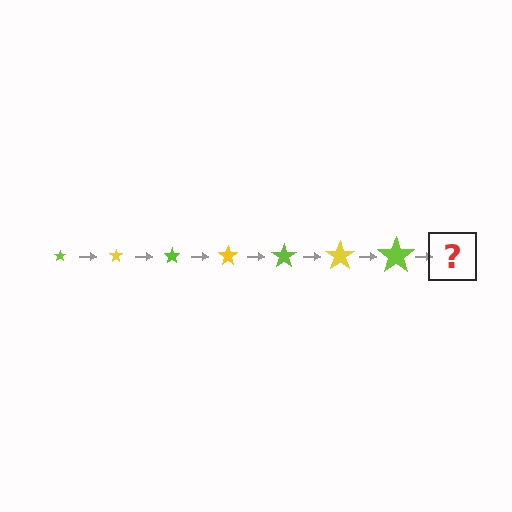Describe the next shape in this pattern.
It should be a yellow star, larger than the previous one.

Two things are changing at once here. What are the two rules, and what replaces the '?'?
The two rules are that the star grows larger each step and the color cycles through lime and yellow. The '?' should be a yellow star, larger than the previous one.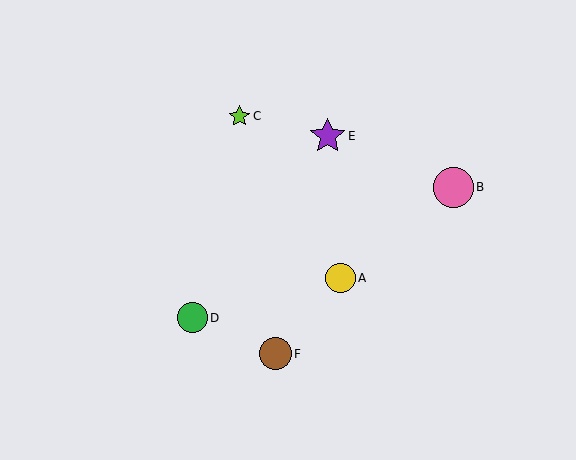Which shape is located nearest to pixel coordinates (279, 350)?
The brown circle (labeled F) at (275, 354) is nearest to that location.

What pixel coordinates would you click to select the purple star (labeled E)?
Click at (328, 136) to select the purple star E.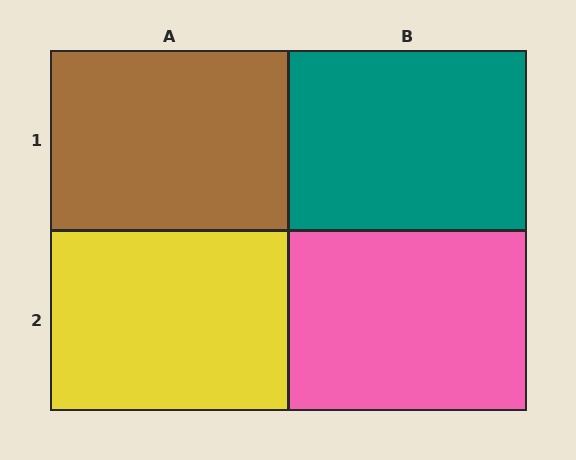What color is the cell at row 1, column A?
Brown.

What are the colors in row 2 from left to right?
Yellow, pink.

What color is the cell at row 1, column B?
Teal.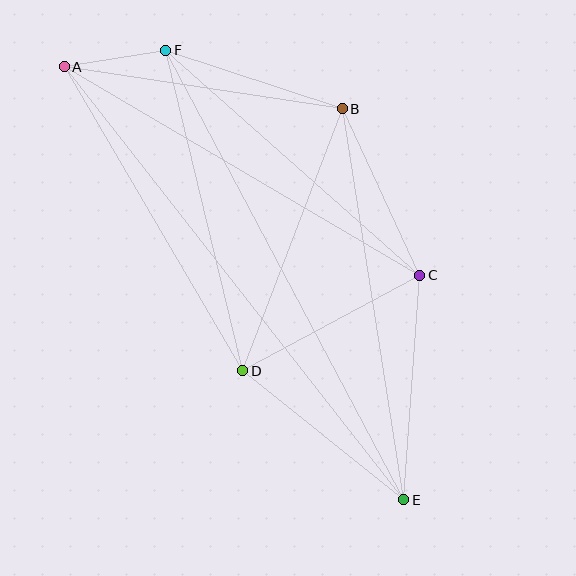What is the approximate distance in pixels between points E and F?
The distance between E and F is approximately 509 pixels.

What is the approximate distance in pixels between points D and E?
The distance between D and E is approximately 206 pixels.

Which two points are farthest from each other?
Points A and E are farthest from each other.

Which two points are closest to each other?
Points A and F are closest to each other.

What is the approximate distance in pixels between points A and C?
The distance between A and C is approximately 412 pixels.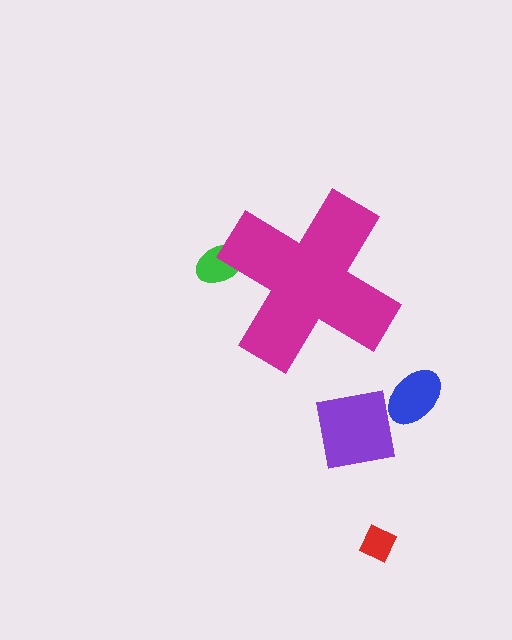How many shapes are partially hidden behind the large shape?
1 shape is partially hidden.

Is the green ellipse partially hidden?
Yes, the green ellipse is partially hidden behind the magenta cross.